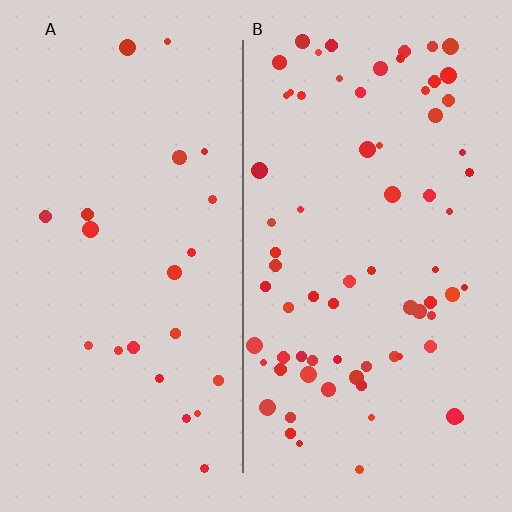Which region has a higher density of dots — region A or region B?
B (the right).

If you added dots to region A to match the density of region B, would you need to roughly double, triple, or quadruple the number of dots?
Approximately triple.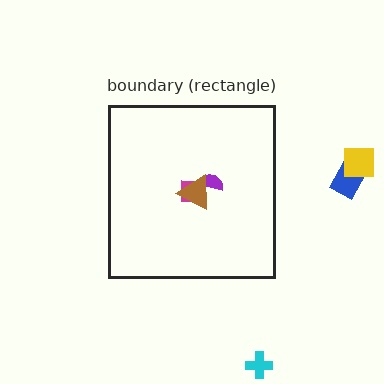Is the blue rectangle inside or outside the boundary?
Outside.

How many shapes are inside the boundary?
3 inside, 3 outside.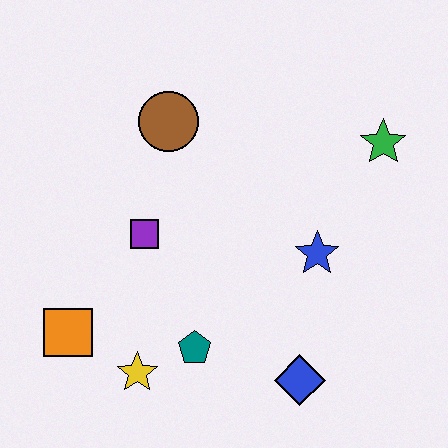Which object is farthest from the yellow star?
The green star is farthest from the yellow star.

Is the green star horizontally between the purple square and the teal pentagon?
No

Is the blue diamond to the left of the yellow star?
No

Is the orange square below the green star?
Yes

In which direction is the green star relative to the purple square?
The green star is to the right of the purple square.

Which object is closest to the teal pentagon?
The yellow star is closest to the teal pentagon.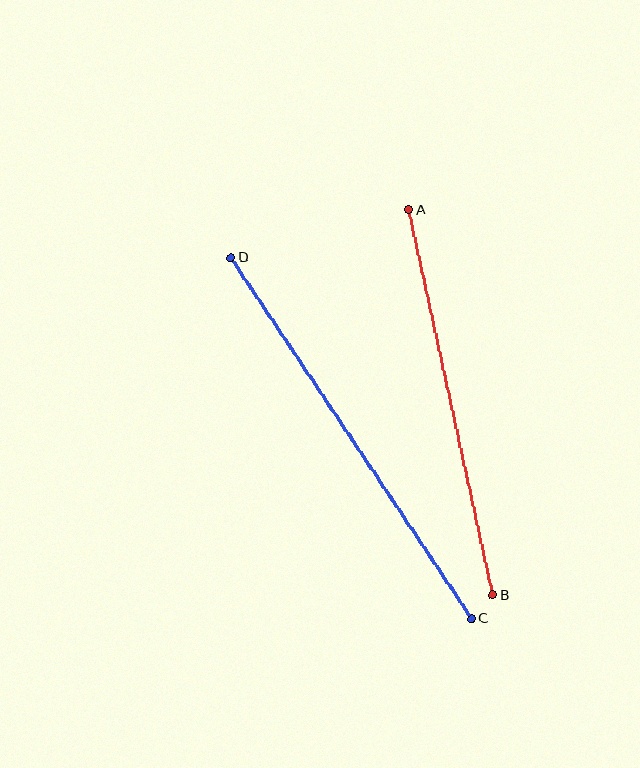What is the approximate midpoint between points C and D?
The midpoint is at approximately (351, 438) pixels.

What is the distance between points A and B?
The distance is approximately 394 pixels.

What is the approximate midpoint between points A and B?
The midpoint is at approximately (451, 402) pixels.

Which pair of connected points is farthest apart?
Points C and D are farthest apart.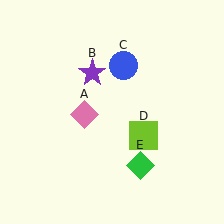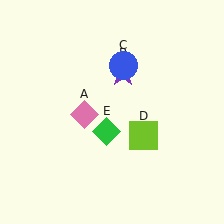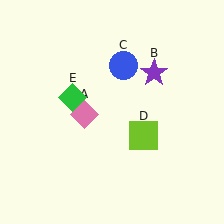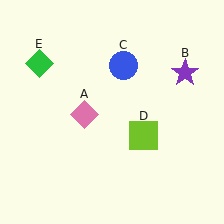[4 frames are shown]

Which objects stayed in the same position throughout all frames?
Pink diamond (object A) and blue circle (object C) and lime square (object D) remained stationary.